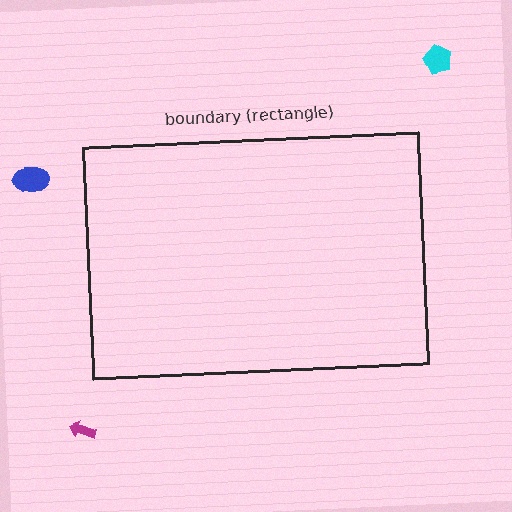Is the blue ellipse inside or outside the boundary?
Outside.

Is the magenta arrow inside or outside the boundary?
Outside.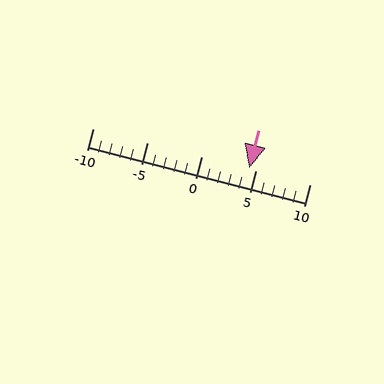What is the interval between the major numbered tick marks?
The major tick marks are spaced 5 units apart.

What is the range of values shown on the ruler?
The ruler shows values from -10 to 10.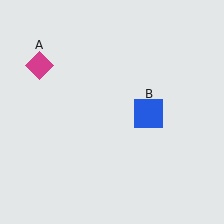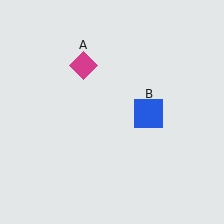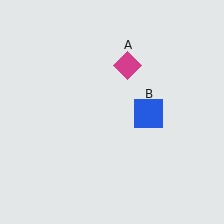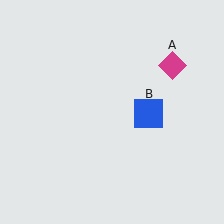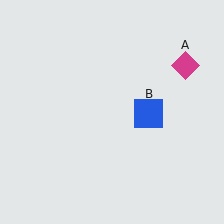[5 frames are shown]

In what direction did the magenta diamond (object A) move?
The magenta diamond (object A) moved right.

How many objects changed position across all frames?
1 object changed position: magenta diamond (object A).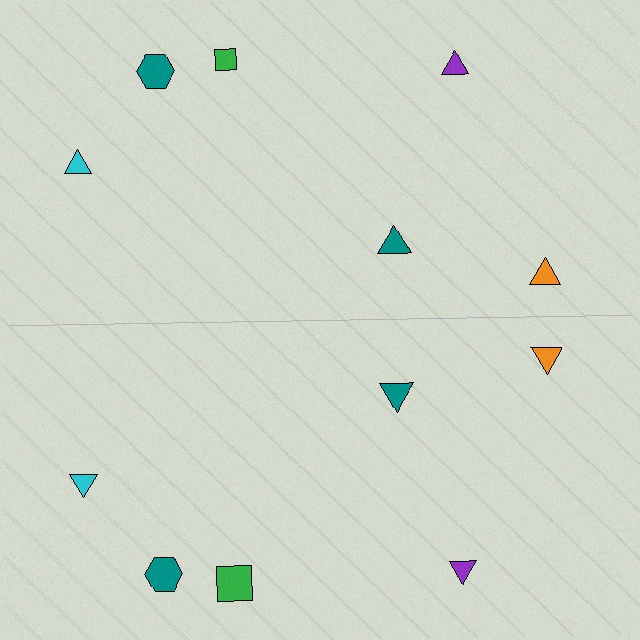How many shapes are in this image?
There are 12 shapes in this image.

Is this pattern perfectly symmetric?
No, the pattern is not perfectly symmetric. The green square on the bottom side has a different size than its mirror counterpart.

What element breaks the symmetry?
The green square on the bottom side has a different size than its mirror counterpart.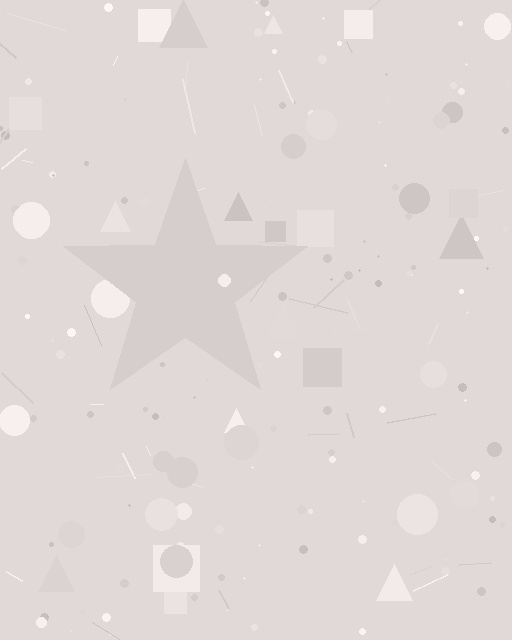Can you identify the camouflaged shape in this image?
The camouflaged shape is a star.